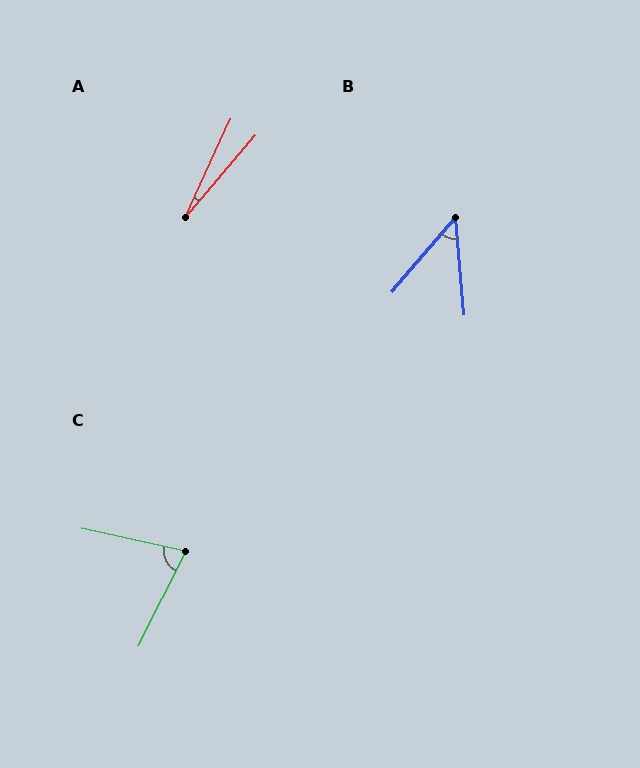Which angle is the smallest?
A, at approximately 16 degrees.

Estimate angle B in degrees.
Approximately 45 degrees.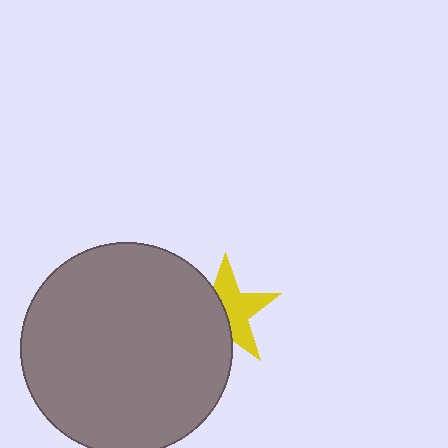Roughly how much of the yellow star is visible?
About half of it is visible (roughly 55%).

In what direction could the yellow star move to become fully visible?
The yellow star could move right. That would shift it out from behind the gray circle entirely.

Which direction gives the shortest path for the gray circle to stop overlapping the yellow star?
Moving left gives the shortest separation.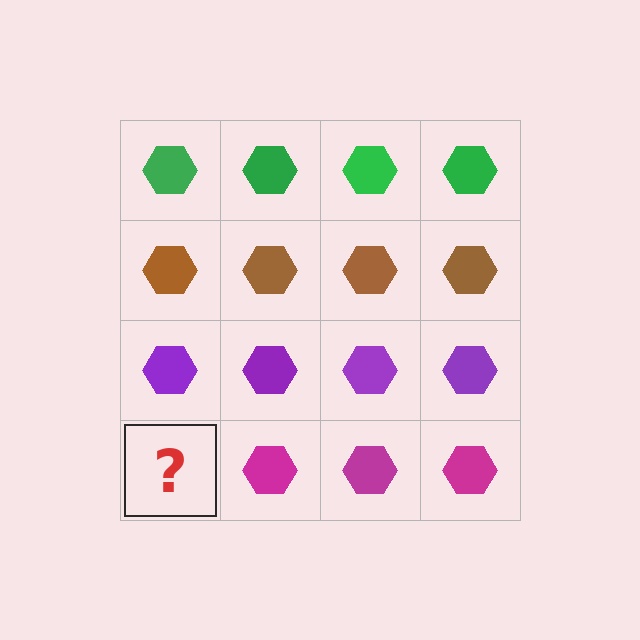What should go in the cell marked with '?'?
The missing cell should contain a magenta hexagon.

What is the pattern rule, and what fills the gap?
The rule is that each row has a consistent color. The gap should be filled with a magenta hexagon.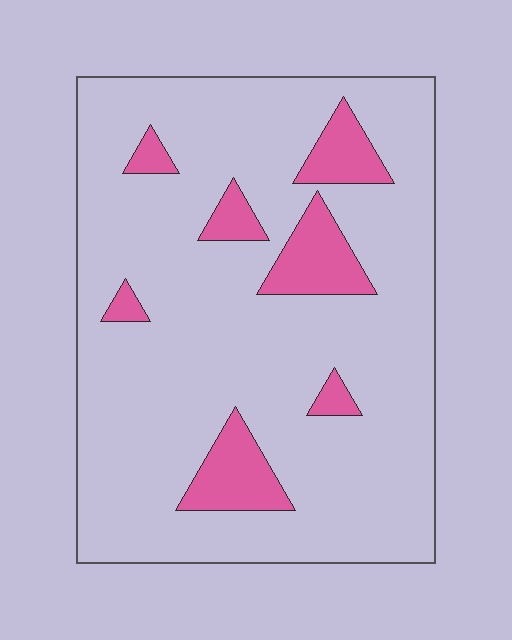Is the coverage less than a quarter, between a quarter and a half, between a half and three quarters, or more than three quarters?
Less than a quarter.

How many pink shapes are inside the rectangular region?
7.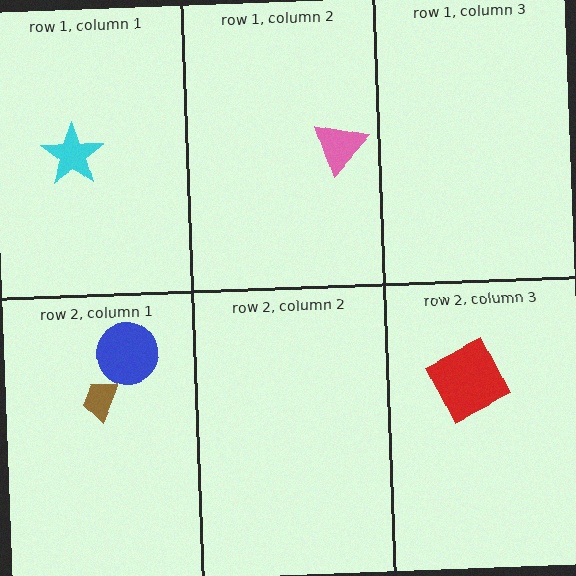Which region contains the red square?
The row 2, column 3 region.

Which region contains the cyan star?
The row 1, column 1 region.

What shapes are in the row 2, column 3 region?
The red square.